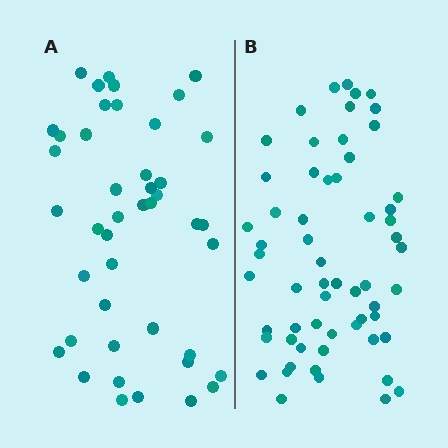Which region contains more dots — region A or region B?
Region B (the right region) has more dots.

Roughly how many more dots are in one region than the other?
Region B has approximately 15 more dots than region A.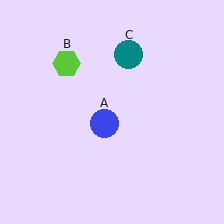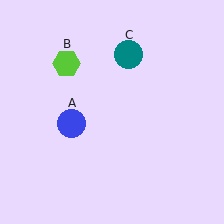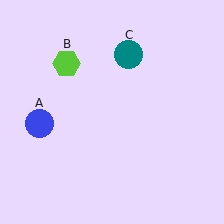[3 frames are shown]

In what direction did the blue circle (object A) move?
The blue circle (object A) moved left.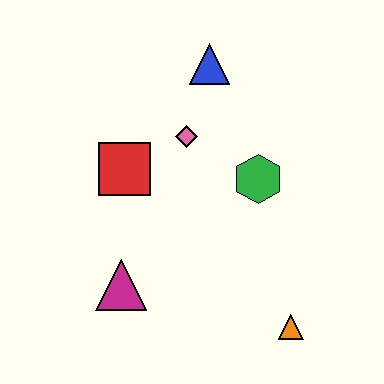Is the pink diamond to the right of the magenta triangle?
Yes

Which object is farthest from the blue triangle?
The orange triangle is farthest from the blue triangle.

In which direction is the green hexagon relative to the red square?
The green hexagon is to the right of the red square.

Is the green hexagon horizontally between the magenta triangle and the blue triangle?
No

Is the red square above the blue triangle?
No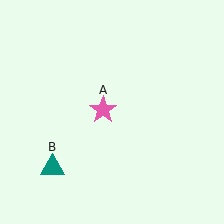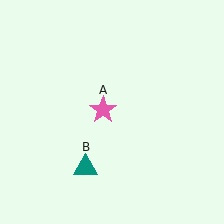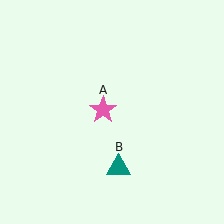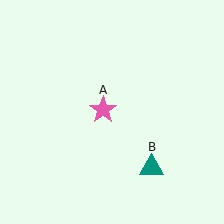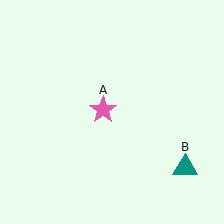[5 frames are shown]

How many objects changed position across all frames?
1 object changed position: teal triangle (object B).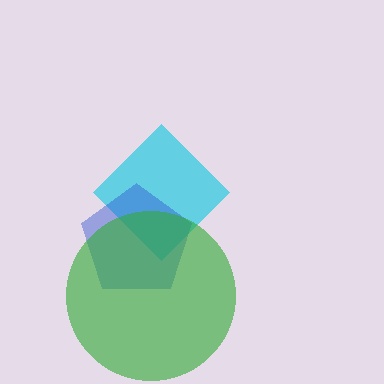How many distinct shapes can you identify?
There are 3 distinct shapes: a cyan diamond, a blue pentagon, a green circle.